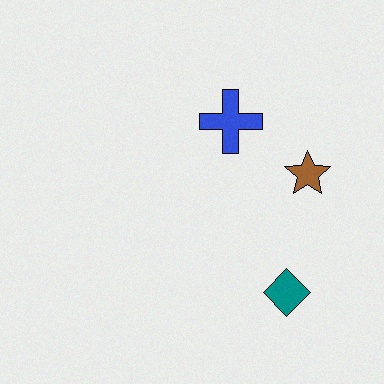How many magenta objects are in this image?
There are no magenta objects.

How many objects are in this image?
There are 3 objects.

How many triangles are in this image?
There are no triangles.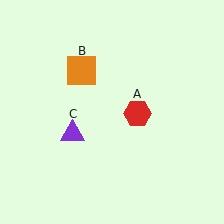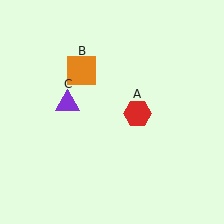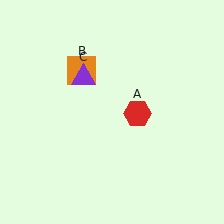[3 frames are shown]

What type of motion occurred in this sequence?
The purple triangle (object C) rotated clockwise around the center of the scene.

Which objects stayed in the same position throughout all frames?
Red hexagon (object A) and orange square (object B) remained stationary.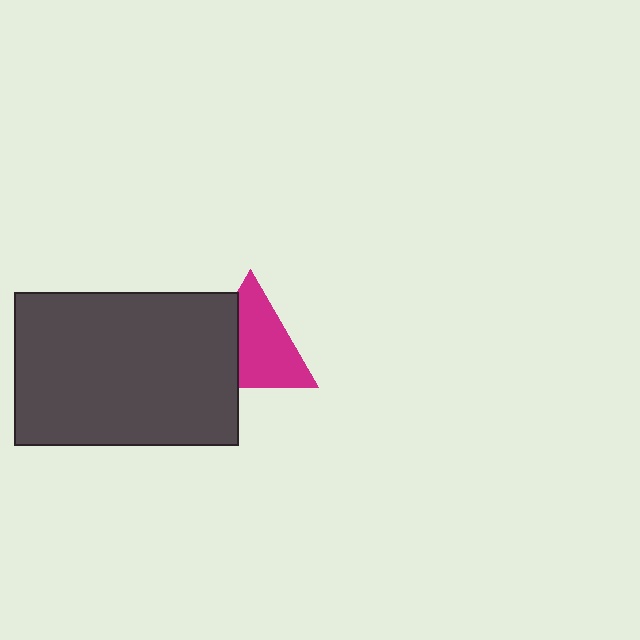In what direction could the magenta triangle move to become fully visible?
The magenta triangle could move right. That would shift it out from behind the dark gray rectangle entirely.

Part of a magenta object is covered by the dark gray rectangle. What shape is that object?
It is a triangle.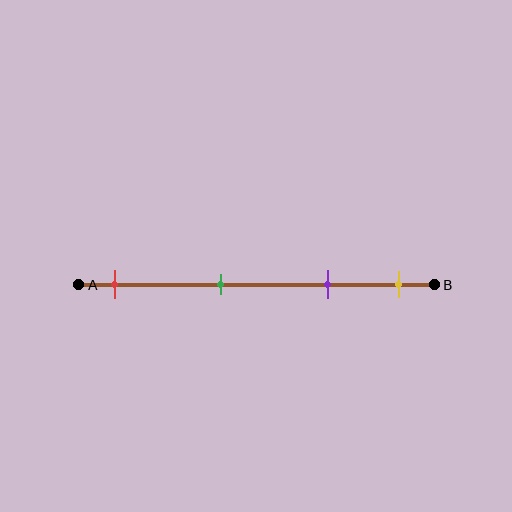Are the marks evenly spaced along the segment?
No, the marks are not evenly spaced.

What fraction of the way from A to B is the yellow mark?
The yellow mark is approximately 90% (0.9) of the way from A to B.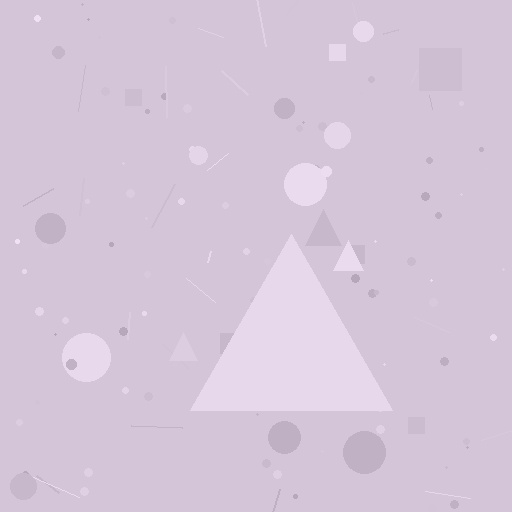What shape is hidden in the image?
A triangle is hidden in the image.